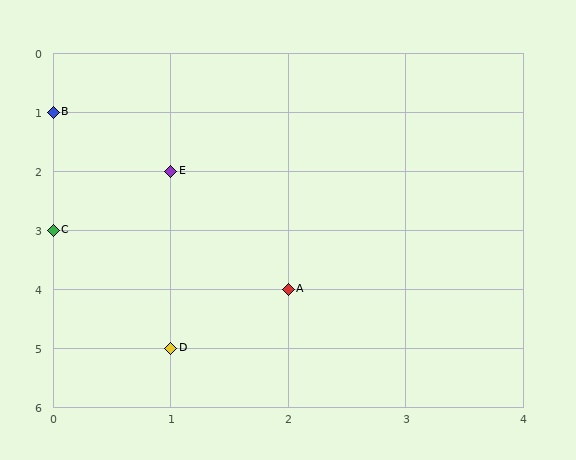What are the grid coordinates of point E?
Point E is at grid coordinates (1, 2).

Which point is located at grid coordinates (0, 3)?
Point C is at (0, 3).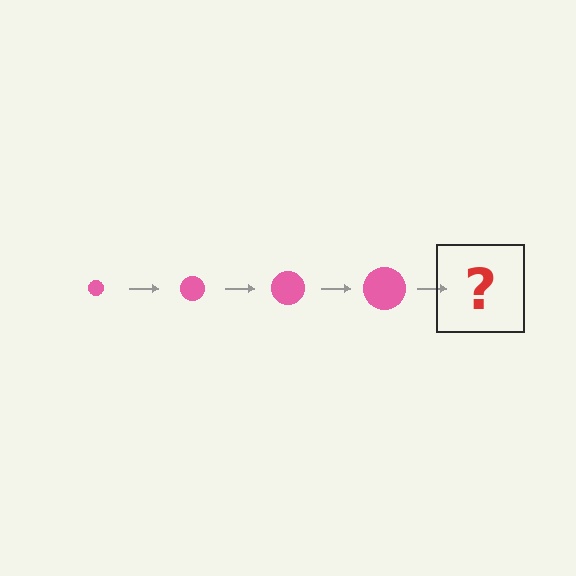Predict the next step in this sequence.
The next step is a pink circle, larger than the previous one.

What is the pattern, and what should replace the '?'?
The pattern is that the circle gets progressively larger each step. The '?' should be a pink circle, larger than the previous one.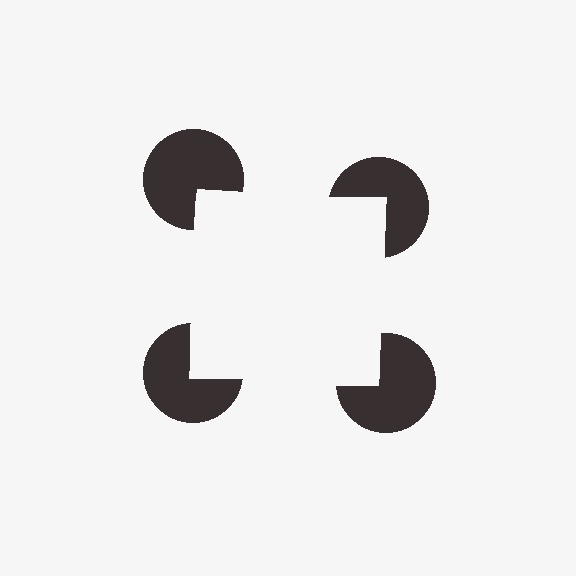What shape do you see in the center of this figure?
An illusory square — its edges are inferred from the aligned wedge cuts in the pac-man discs, not physically drawn.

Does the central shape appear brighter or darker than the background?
It typically appears slightly brighter than the background, even though no actual brightness change is drawn.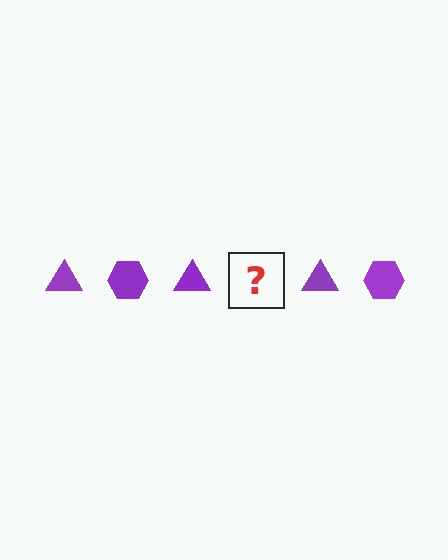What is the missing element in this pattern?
The missing element is a purple hexagon.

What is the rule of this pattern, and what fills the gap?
The rule is that the pattern cycles through triangle, hexagon shapes in purple. The gap should be filled with a purple hexagon.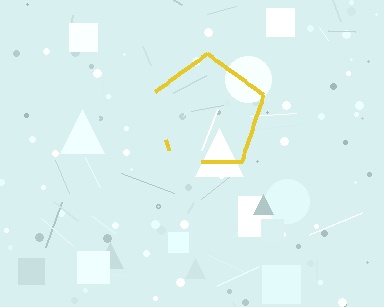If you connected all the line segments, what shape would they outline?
They would outline a pentagon.